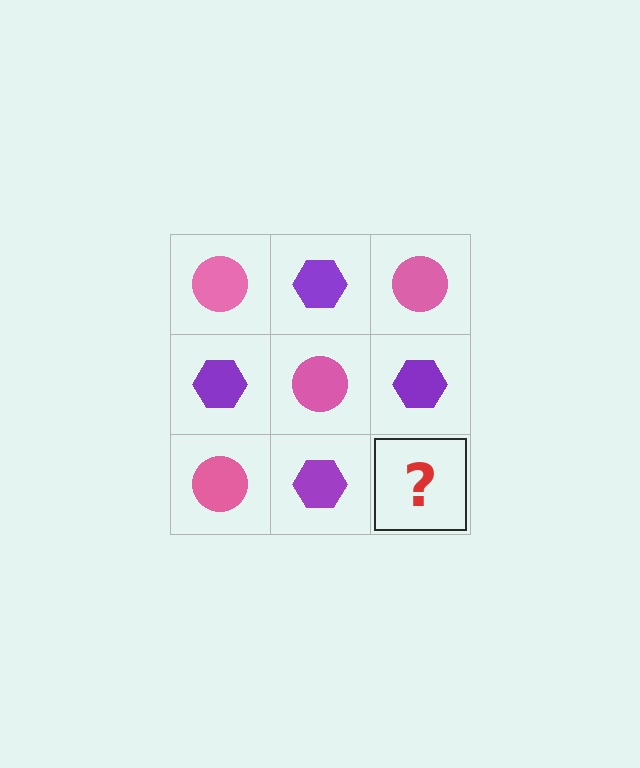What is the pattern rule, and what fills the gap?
The rule is that it alternates pink circle and purple hexagon in a checkerboard pattern. The gap should be filled with a pink circle.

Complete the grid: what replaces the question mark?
The question mark should be replaced with a pink circle.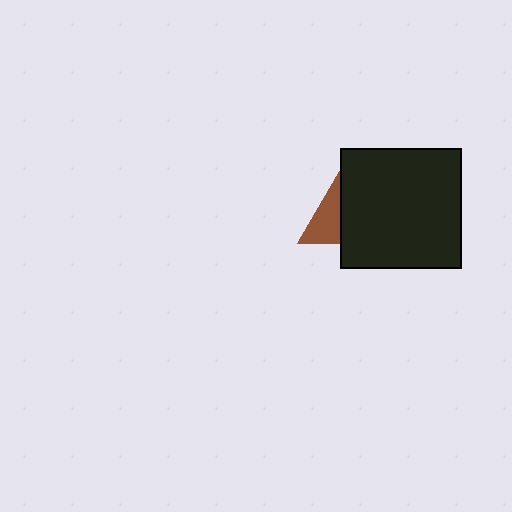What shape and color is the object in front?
The object in front is a black square.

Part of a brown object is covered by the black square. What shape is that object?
It is a triangle.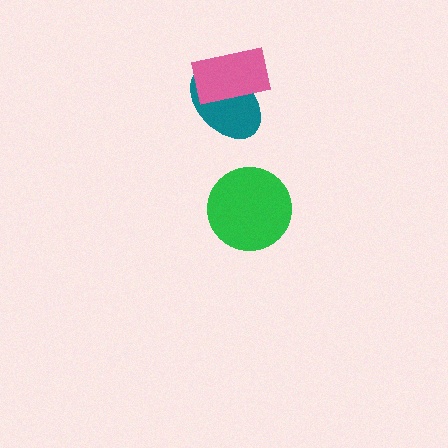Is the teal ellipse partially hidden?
Yes, it is partially covered by another shape.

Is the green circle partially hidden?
No, no other shape covers it.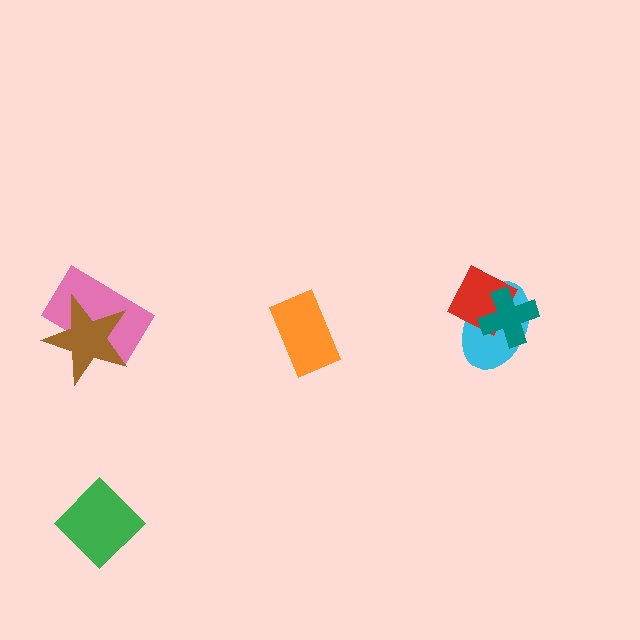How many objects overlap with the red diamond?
2 objects overlap with the red diamond.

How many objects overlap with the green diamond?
0 objects overlap with the green diamond.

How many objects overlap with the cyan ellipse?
2 objects overlap with the cyan ellipse.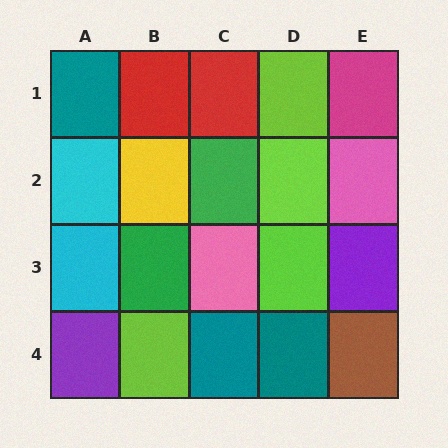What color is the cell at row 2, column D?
Lime.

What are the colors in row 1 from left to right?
Teal, red, red, lime, magenta.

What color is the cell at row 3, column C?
Pink.